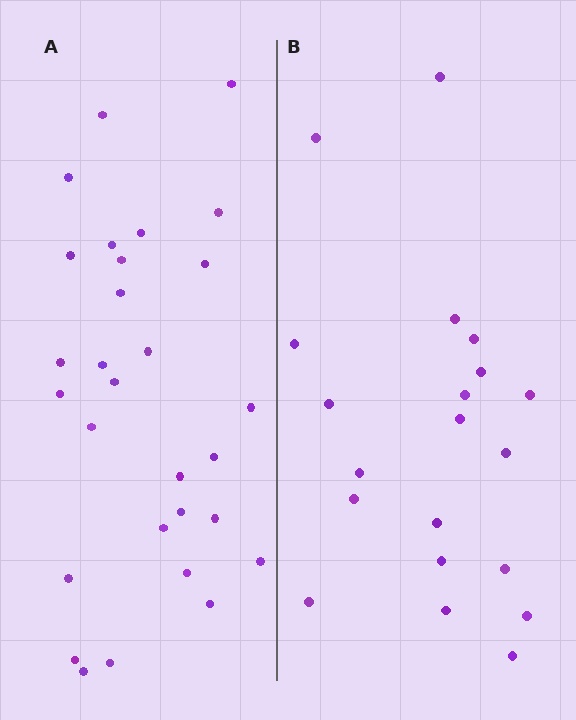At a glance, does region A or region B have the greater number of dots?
Region A (the left region) has more dots.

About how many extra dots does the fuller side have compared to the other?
Region A has roughly 8 or so more dots than region B.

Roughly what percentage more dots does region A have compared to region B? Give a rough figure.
About 45% more.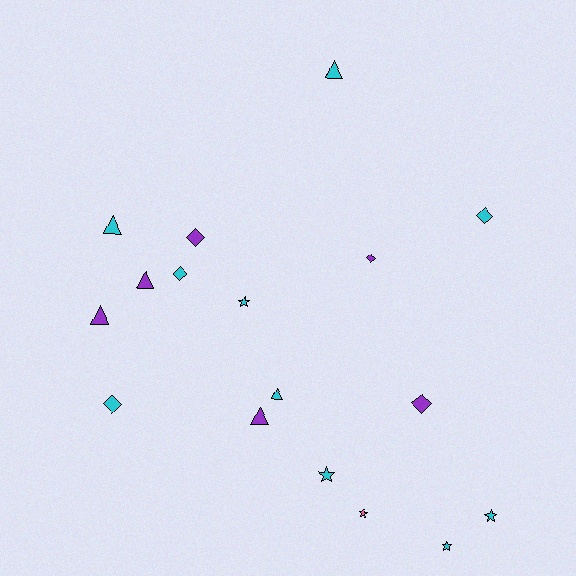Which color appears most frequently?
Cyan, with 10 objects.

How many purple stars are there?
There are no purple stars.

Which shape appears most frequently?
Triangle, with 6 objects.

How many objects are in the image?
There are 17 objects.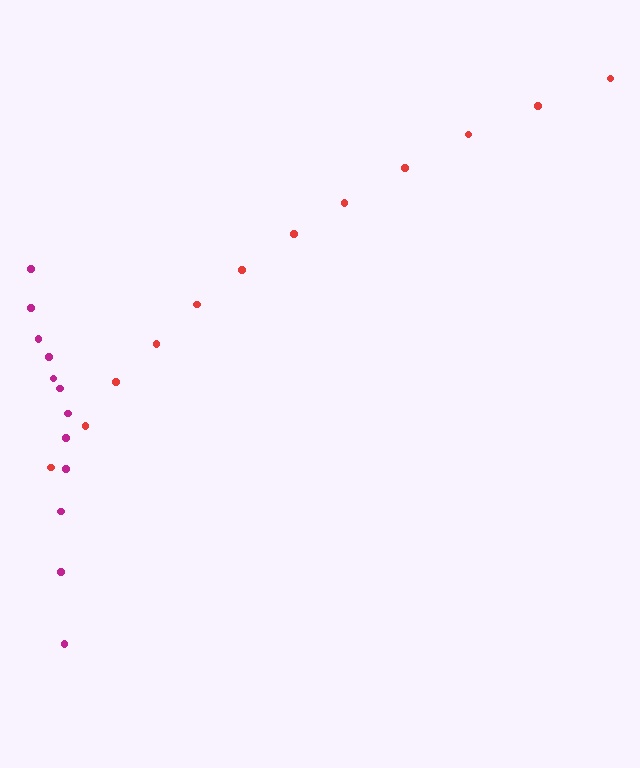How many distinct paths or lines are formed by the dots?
There are 2 distinct paths.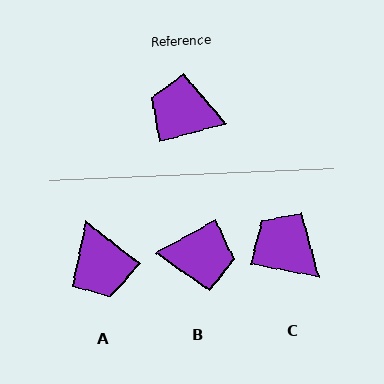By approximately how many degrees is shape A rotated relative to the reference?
Approximately 128 degrees counter-clockwise.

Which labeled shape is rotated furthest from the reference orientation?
B, about 165 degrees away.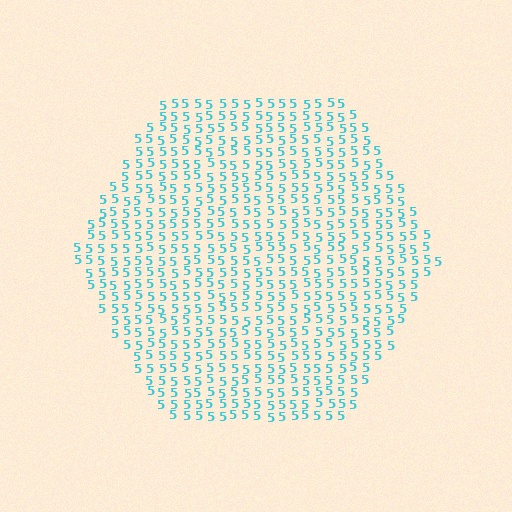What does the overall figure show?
The overall figure shows a hexagon.